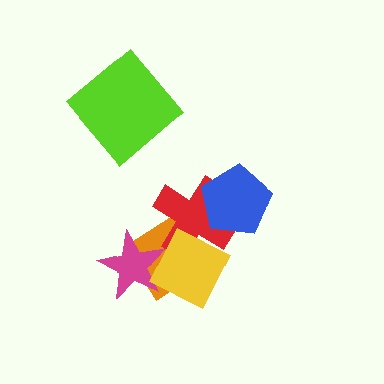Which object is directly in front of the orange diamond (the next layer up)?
The magenta star is directly in front of the orange diamond.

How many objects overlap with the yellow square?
3 objects overlap with the yellow square.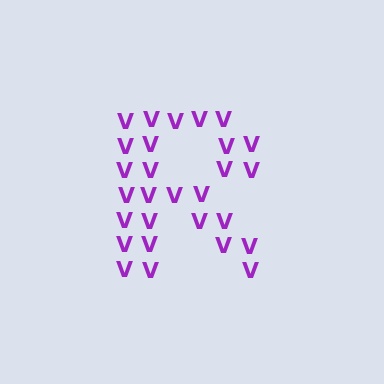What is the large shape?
The large shape is the letter R.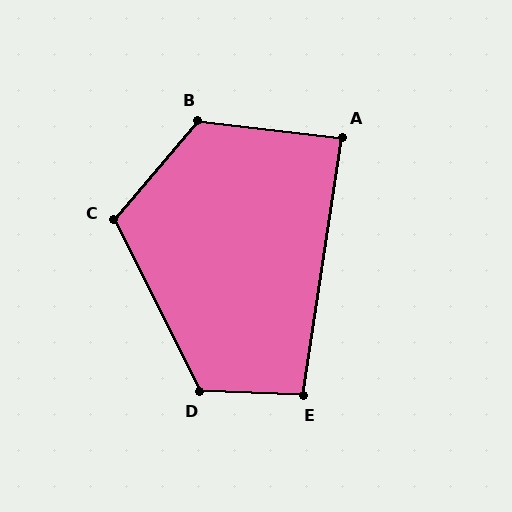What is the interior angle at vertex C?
Approximately 113 degrees (obtuse).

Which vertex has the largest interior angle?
B, at approximately 124 degrees.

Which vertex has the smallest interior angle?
A, at approximately 88 degrees.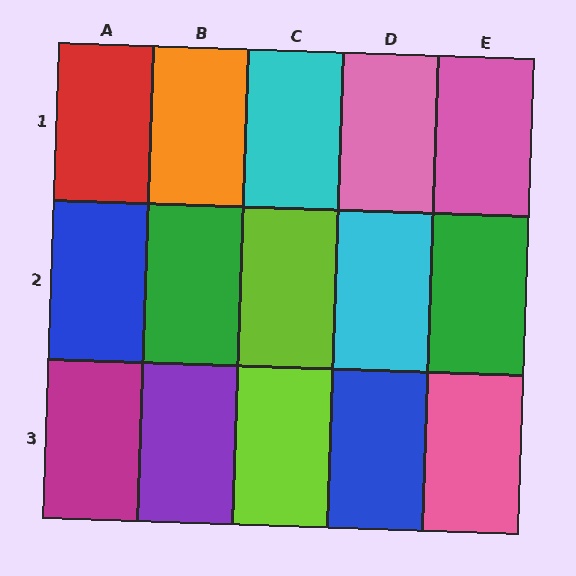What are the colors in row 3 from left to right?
Magenta, purple, lime, blue, pink.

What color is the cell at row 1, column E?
Pink.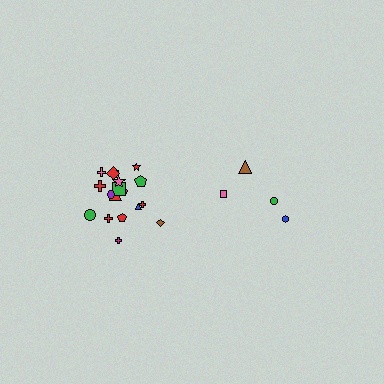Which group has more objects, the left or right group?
The left group.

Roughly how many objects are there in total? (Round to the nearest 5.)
Roughly 20 objects in total.